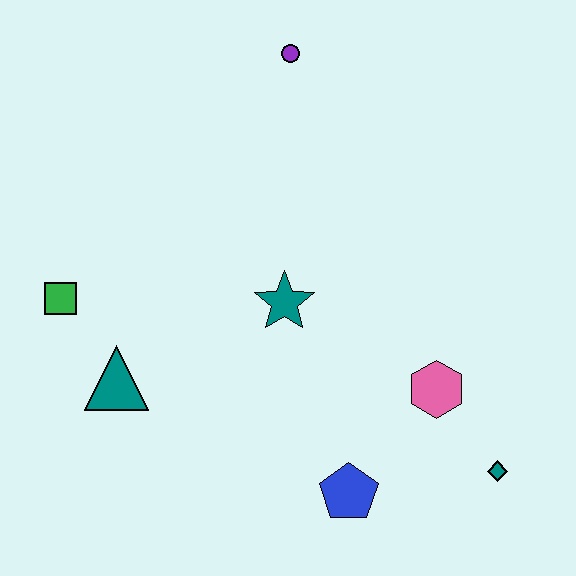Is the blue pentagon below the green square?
Yes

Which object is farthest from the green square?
The teal diamond is farthest from the green square.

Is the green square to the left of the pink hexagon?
Yes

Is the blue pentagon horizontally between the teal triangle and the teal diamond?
Yes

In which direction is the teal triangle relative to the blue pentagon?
The teal triangle is to the left of the blue pentagon.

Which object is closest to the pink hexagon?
The teal diamond is closest to the pink hexagon.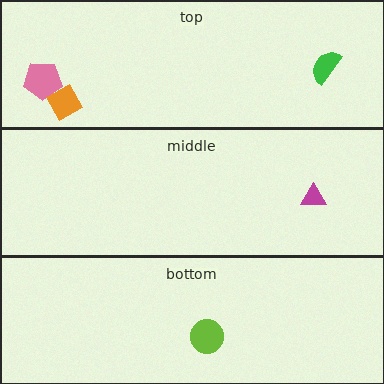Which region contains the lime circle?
The bottom region.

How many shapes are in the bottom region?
1.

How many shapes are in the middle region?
1.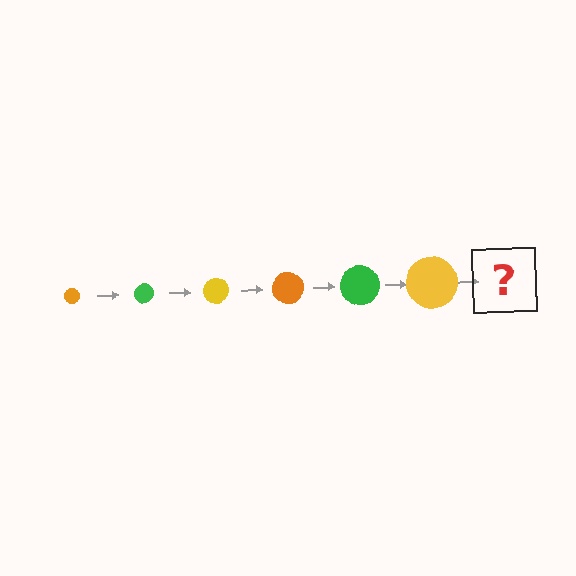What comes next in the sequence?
The next element should be an orange circle, larger than the previous one.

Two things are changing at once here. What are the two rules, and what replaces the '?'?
The two rules are that the circle grows larger each step and the color cycles through orange, green, and yellow. The '?' should be an orange circle, larger than the previous one.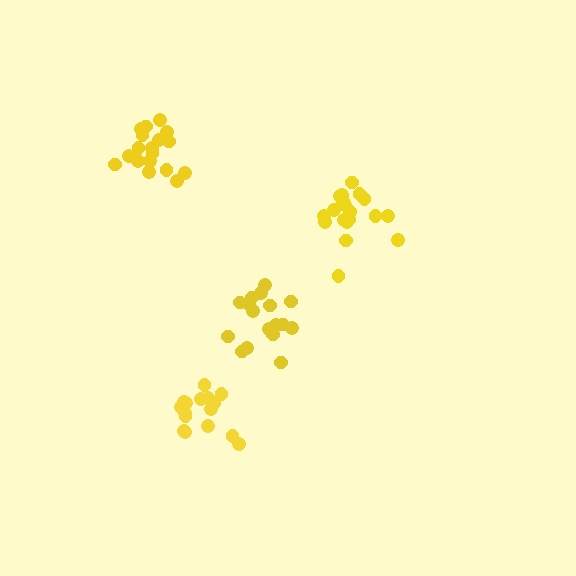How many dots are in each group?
Group 1: 18 dots, Group 2: 16 dots, Group 3: 18 dots, Group 4: 21 dots (73 total).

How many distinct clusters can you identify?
There are 4 distinct clusters.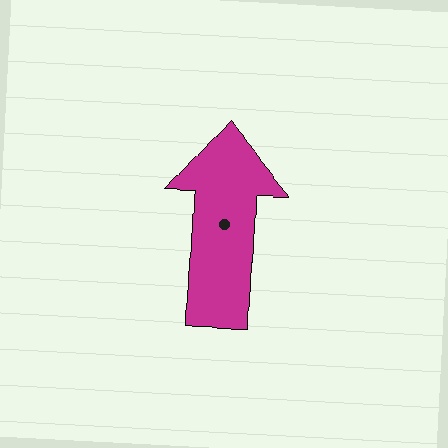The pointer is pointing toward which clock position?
Roughly 12 o'clock.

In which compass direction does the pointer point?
North.